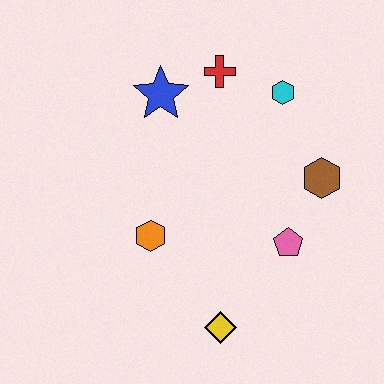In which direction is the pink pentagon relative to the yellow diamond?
The pink pentagon is above the yellow diamond.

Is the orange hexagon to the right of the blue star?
No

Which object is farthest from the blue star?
The yellow diamond is farthest from the blue star.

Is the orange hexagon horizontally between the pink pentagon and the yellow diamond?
No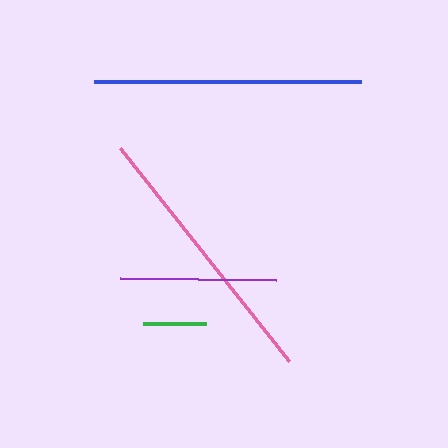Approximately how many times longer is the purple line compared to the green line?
The purple line is approximately 2.5 times the length of the green line.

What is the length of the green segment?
The green segment is approximately 63 pixels long.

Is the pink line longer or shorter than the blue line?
The pink line is longer than the blue line.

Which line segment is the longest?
The pink line is the longest at approximately 271 pixels.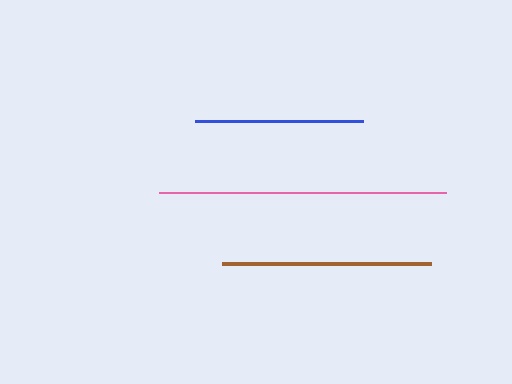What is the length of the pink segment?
The pink segment is approximately 287 pixels long.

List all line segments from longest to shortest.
From longest to shortest: pink, brown, blue.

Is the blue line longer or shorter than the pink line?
The pink line is longer than the blue line.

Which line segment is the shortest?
The blue line is the shortest at approximately 169 pixels.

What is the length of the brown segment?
The brown segment is approximately 209 pixels long.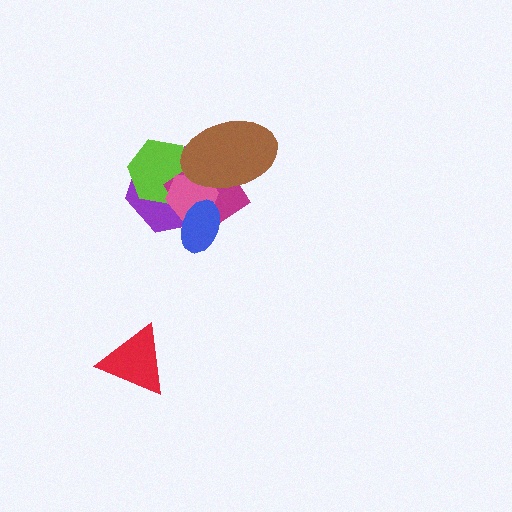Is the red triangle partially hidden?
No, no other shape covers it.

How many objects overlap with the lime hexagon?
4 objects overlap with the lime hexagon.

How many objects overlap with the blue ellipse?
3 objects overlap with the blue ellipse.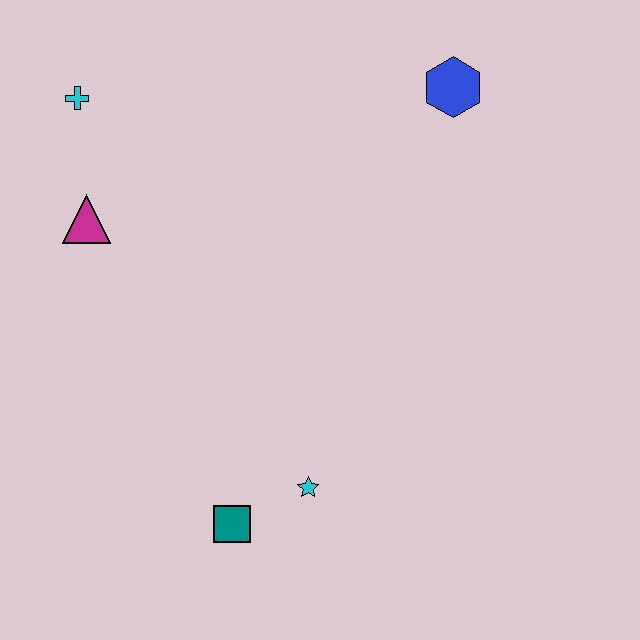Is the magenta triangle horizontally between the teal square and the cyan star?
No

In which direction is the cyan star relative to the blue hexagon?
The cyan star is below the blue hexagon.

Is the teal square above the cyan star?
No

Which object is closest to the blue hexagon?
The cyan cross is closest to the blue hexagon.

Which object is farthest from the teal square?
The blue hexagon is farthest from the teal square.